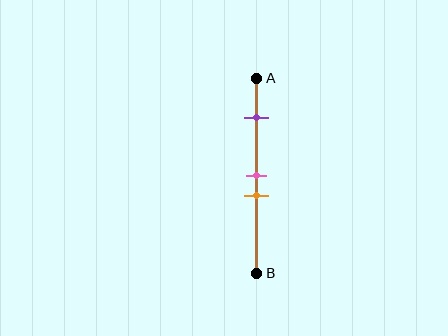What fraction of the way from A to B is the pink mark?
The pink mark is approximately 50% (0.5) of the way from A to B.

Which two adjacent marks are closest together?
The pink and orange marks are the closest adjacent pair.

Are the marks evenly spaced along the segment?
No, the marks are not evenly spaced.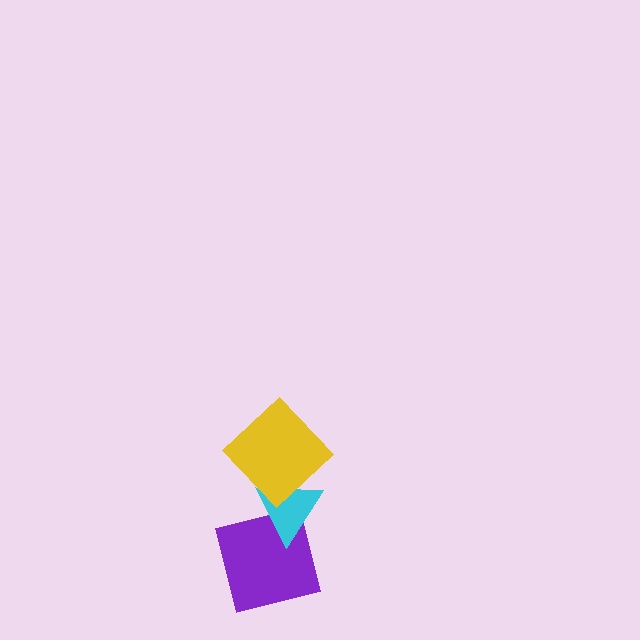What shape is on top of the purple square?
The cyan triangle is on top of the purple square.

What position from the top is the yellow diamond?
The yellow diamond is 1st from the top.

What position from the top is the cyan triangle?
The cyan triangle is 2nd from the top.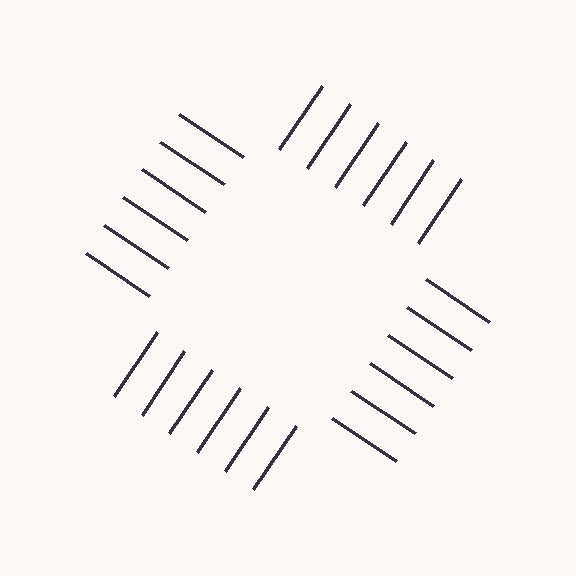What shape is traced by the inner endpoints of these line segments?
An illusory square — the line segments terminate on its edges but no continuous stroke is drawn.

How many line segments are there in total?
24 — 6 along each of the 4 edges.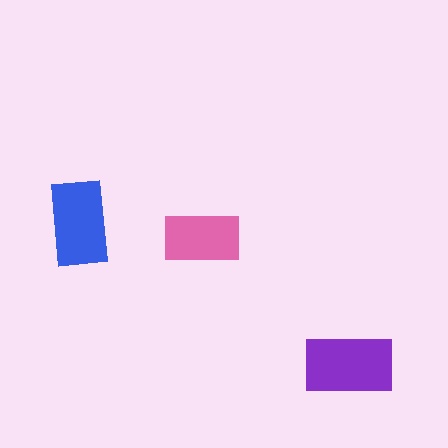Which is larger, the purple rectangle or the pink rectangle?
The purple one.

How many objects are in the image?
There are 3 objects in the image.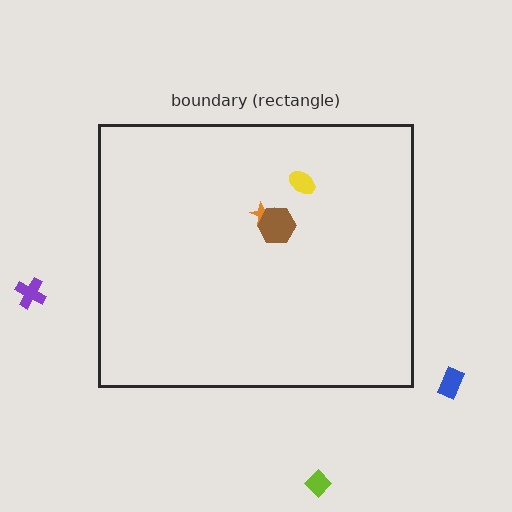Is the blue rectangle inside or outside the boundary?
Outside.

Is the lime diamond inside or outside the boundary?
Outside.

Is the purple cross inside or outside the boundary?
Outside.